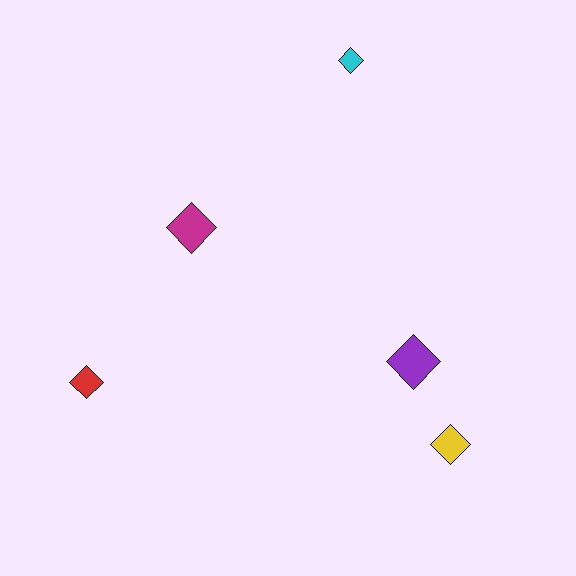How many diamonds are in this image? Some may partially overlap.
There are 5 diamonds.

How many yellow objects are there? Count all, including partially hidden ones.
There is 1 yellow object.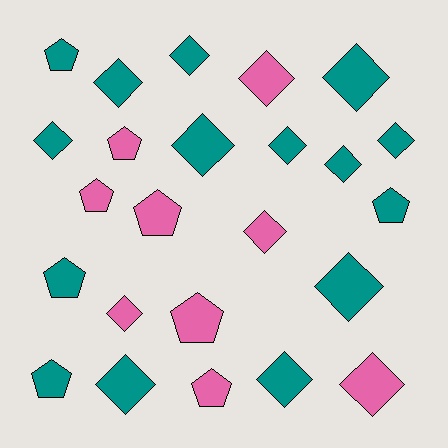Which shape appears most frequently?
Diamond, with 15 objects.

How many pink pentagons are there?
There are 5 pink pentagons.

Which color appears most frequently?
Teal, with 15 objects.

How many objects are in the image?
There are 24 objects.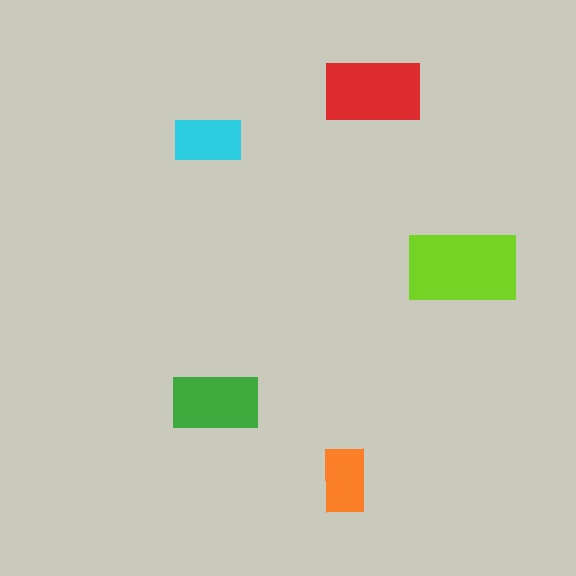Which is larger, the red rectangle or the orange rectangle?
The red one.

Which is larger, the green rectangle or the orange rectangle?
The green one.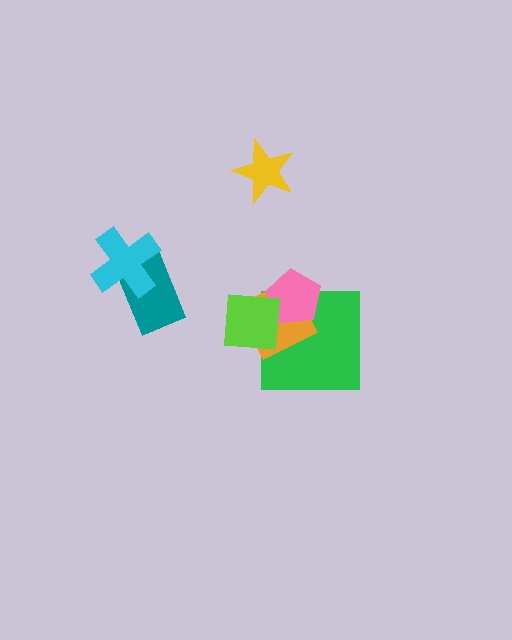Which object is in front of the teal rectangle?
The cyan cross is in front of the teal rectangle.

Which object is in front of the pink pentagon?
The lime square is in front of the pink pentagon.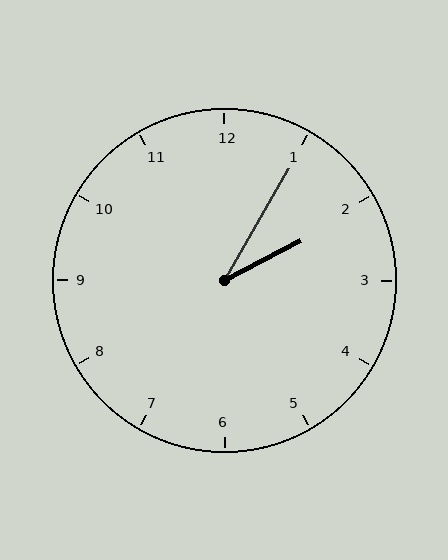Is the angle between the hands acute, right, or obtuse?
It is acute.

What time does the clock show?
2:05.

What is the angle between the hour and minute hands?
Approximately 32 degrees.